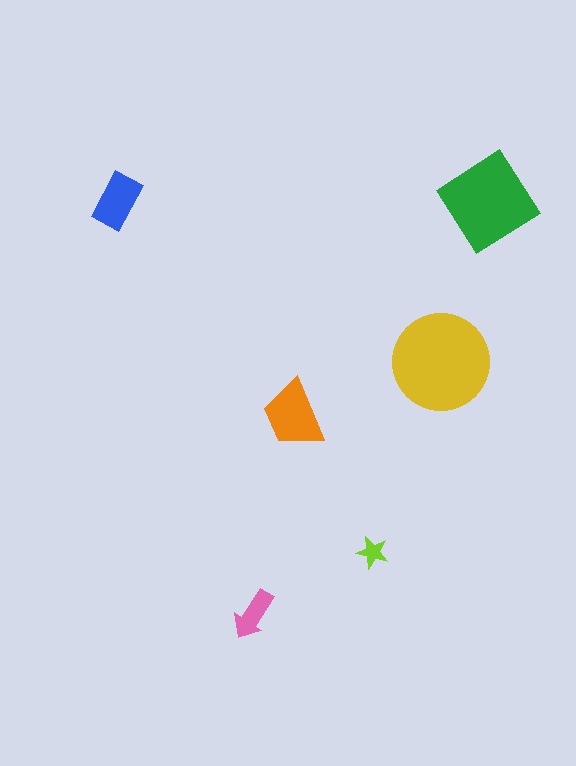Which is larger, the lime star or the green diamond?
The green diamond.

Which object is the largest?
The yellow circle.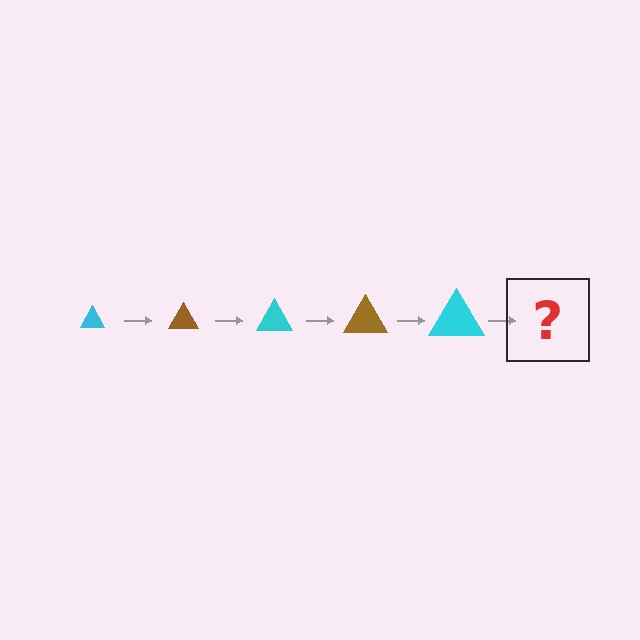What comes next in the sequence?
The next element should be a brown triangle, larger than the previous one.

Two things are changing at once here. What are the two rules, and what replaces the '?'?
The two rules are that the triangle grows larger each step and the color cycles through cyan and brown. The '?' should be a brown triangle, larger than the previous one.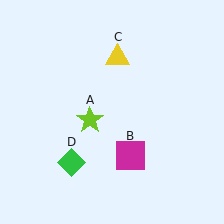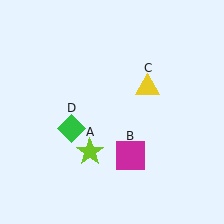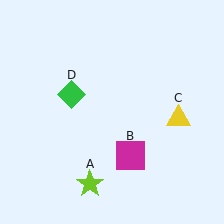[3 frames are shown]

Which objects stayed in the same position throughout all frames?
Magenta square (object B) remained stationary.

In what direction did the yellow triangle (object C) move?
The yellow triangle (object C) moved down and to the right.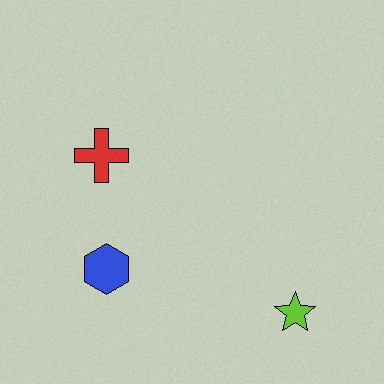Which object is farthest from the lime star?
The red cross is farthest from the lime star.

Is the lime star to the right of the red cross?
Yes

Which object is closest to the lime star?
The blue hexagon is closest to the lime star.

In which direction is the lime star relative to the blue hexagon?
The lime star is to the right of the blue hexagon.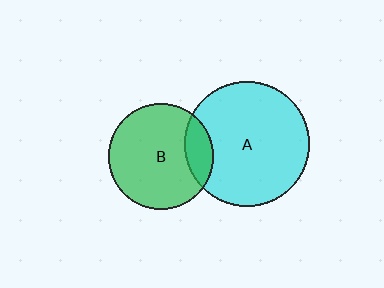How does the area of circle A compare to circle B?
Approximately 1.4 times.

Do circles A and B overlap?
Yes.